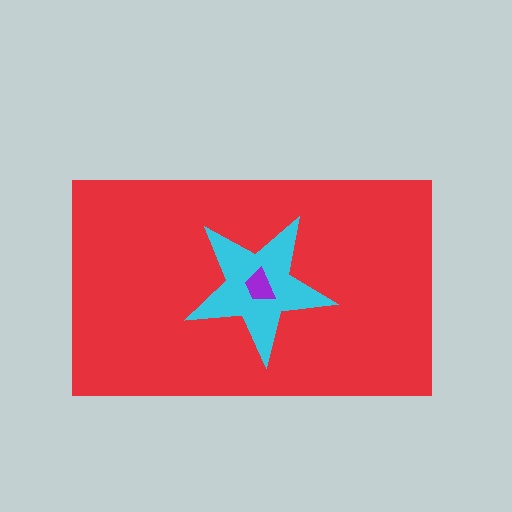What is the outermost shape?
The red rectangle.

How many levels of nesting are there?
3.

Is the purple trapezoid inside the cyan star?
Yes.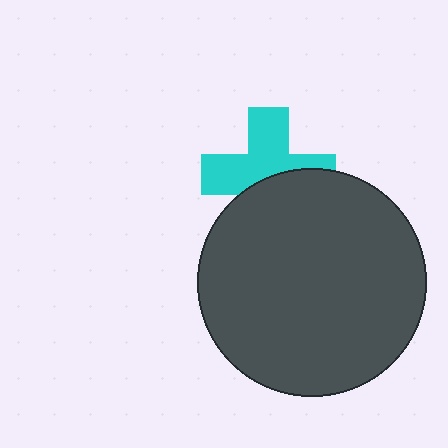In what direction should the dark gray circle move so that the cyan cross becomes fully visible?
The dark gray circle should move down. That is the shortest direction to clear the overlap and leave the cyan cross fully visible.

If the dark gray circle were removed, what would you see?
You would see the complete cyan cross.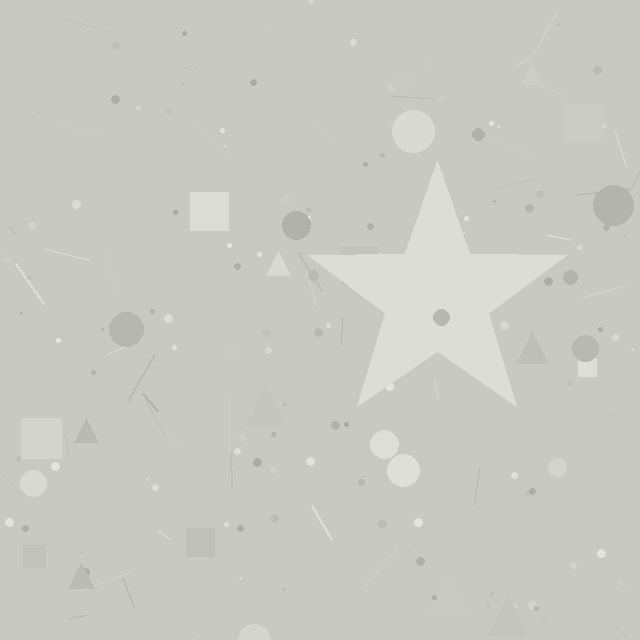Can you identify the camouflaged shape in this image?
The camouflaged shape is a star.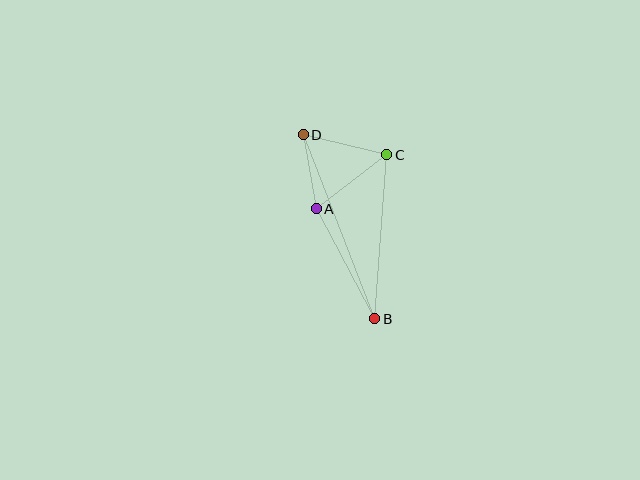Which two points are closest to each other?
Points A and D are closest to each other.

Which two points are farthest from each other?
Points B and D are farthest from each other.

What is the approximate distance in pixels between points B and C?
The distance between B and C is approximately 164 pixels.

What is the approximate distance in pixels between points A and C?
The distance between A and C is approximately 89 pixels.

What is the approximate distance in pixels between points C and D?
The distance between C and D is approximately 85 pixels.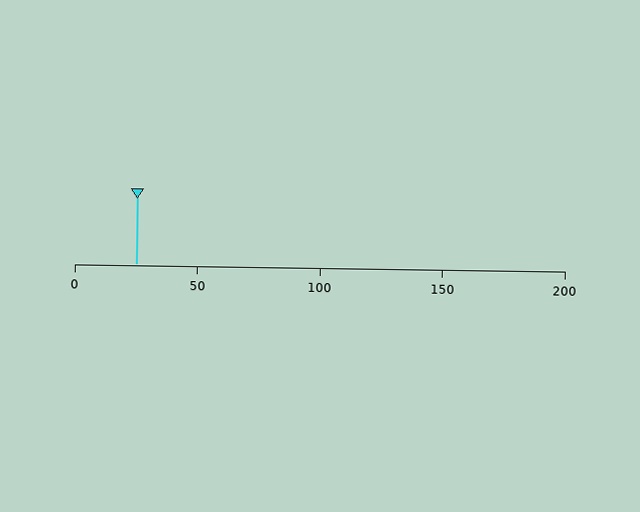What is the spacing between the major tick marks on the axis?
The major ticks are spaced 50 apart.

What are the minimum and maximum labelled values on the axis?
The axis runs from 0 to 200.